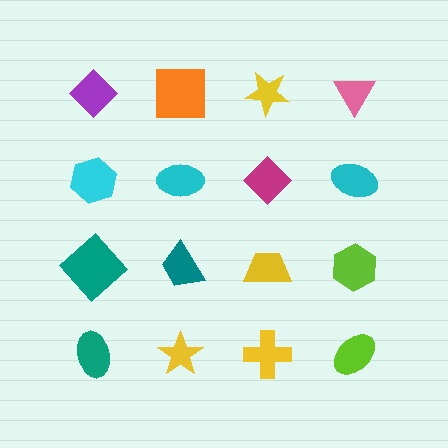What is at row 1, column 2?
An orange square.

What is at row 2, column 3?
A magenta diamond.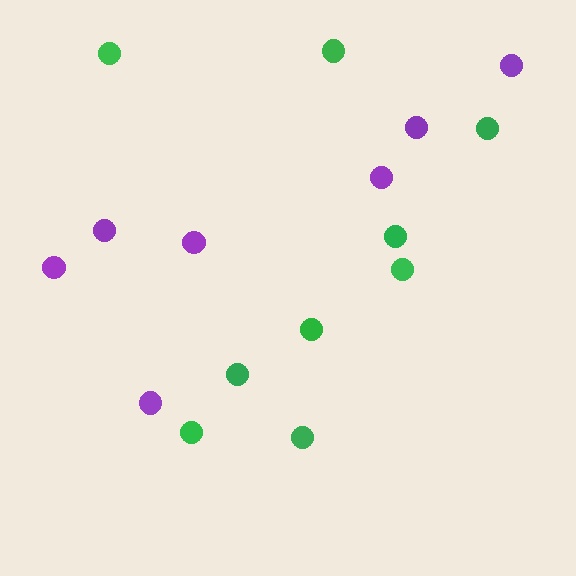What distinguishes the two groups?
There are 2 groups: one group of green circles (9) and one group of purple circles (7).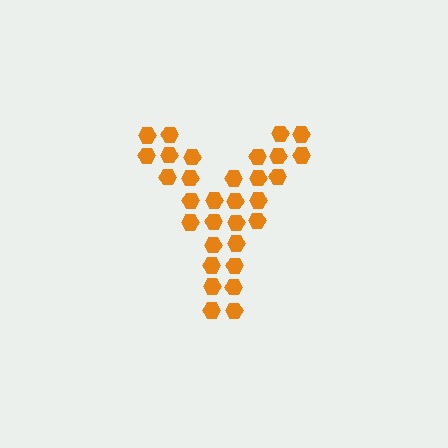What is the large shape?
The large shape is the letter Y.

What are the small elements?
The small elements are hexagons.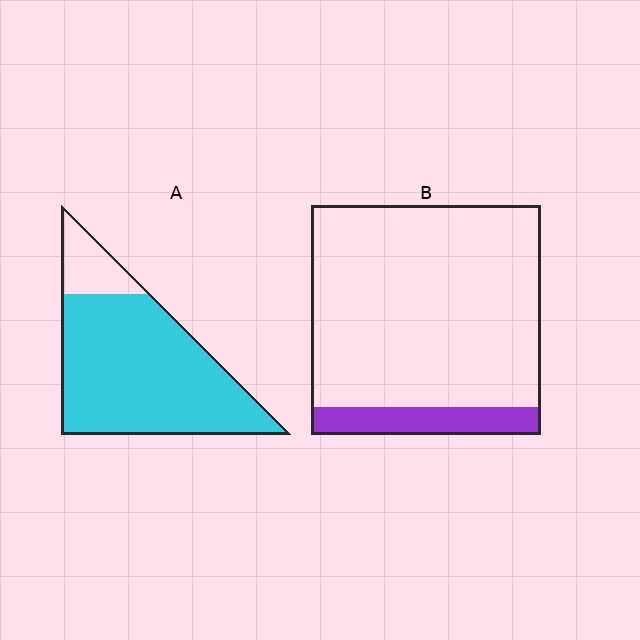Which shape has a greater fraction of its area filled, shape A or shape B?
Shape A.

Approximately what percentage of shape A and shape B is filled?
A is approximately 85% and B is approximately 10%.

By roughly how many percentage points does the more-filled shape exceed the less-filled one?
By roughly 75 percentage points (A over B).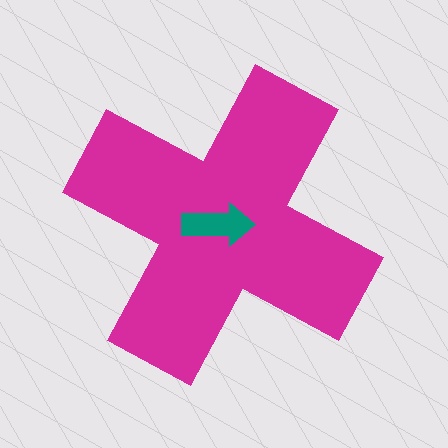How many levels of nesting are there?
2.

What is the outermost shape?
The magenta cross.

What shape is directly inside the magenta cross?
The teal arrow.